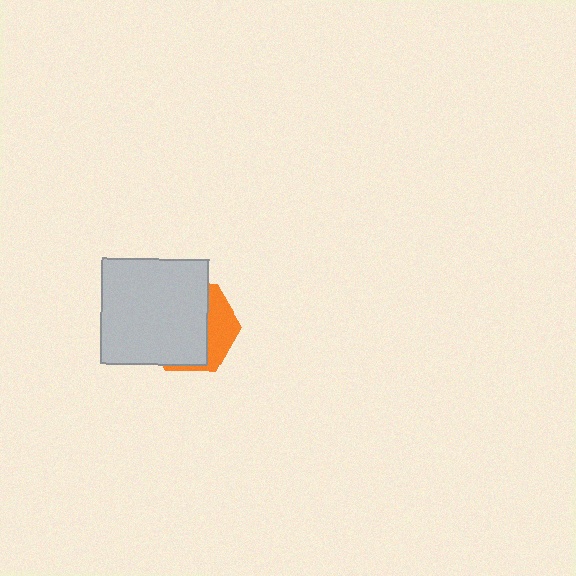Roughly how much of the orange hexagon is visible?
A small part of it is visible (roughly 31%).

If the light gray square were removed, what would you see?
You would see the complete orange hexagon.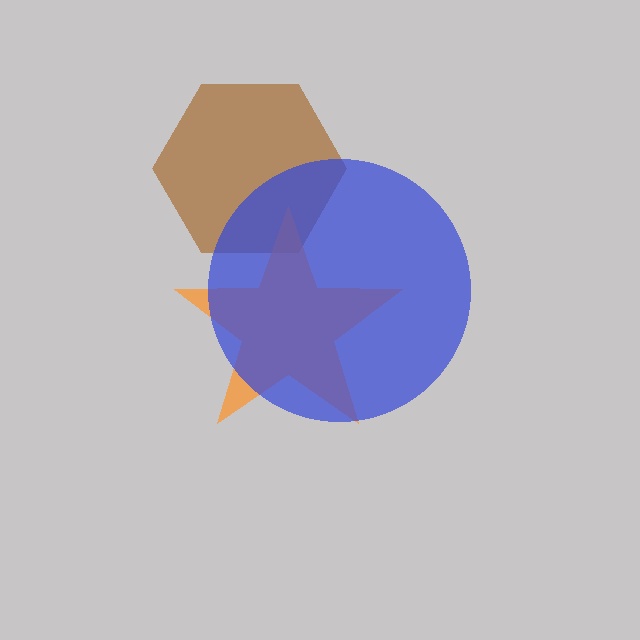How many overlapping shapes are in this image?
There are 3 overlapping shapes in the image.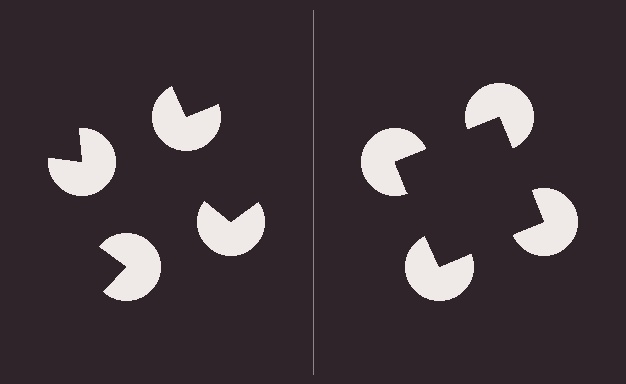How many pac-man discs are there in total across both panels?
8 — 4 on each side.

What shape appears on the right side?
An illusory square.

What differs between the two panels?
The pac-man discs are positioned identically on both sides; only the wedge orientations differ. On the right they align to a square; on the left they are misaligned.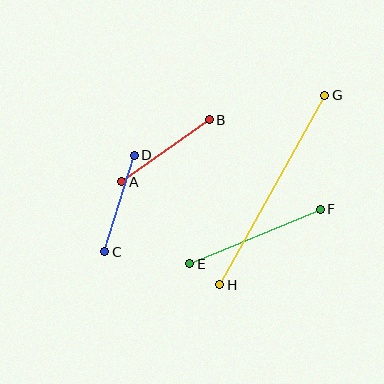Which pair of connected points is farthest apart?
Points G and H are farthest apart.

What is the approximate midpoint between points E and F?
The midpoint is at approximately (255, 237) pixels.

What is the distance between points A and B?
The distance is approximately 108 pixels.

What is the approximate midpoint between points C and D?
The midpoint is at approximately (119, 203) pixels.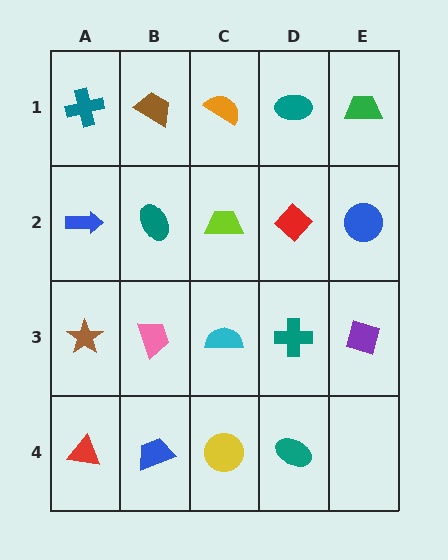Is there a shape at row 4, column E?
No, that cell is empty.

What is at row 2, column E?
A blue circle.